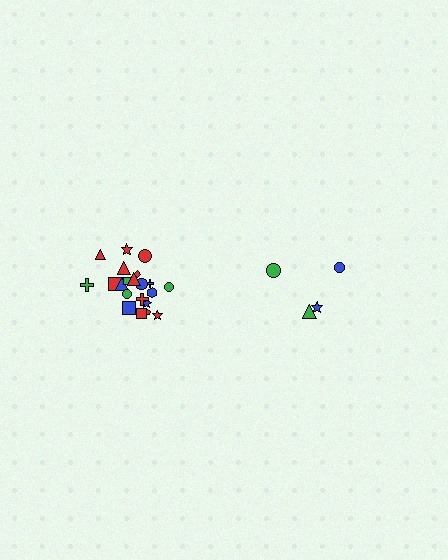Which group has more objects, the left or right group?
The left group.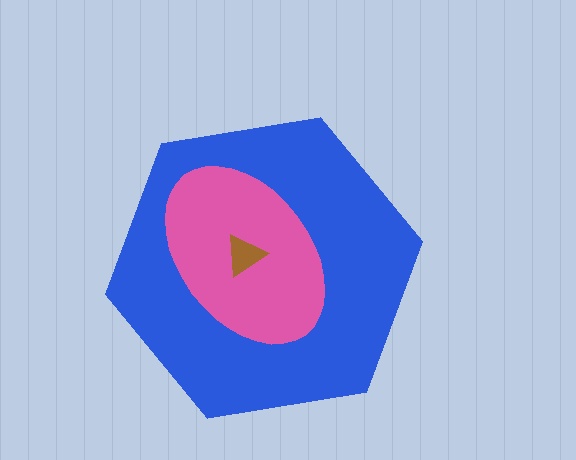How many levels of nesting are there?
3.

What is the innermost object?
The brown triangle.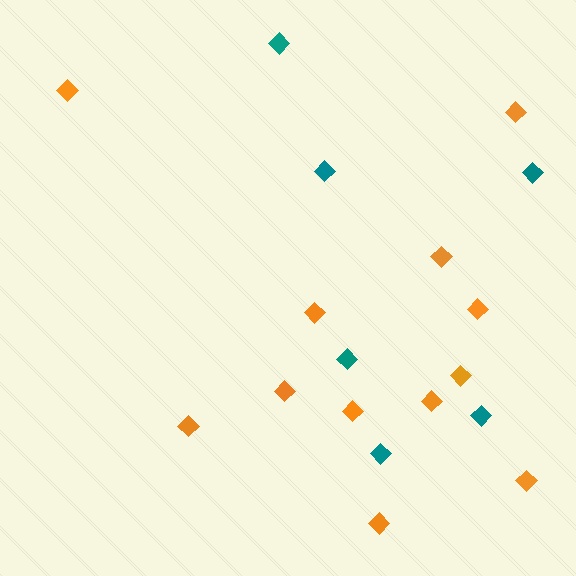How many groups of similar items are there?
There are 2 groups: one group of orange diamonds (12) and one group of teal diamonds (6).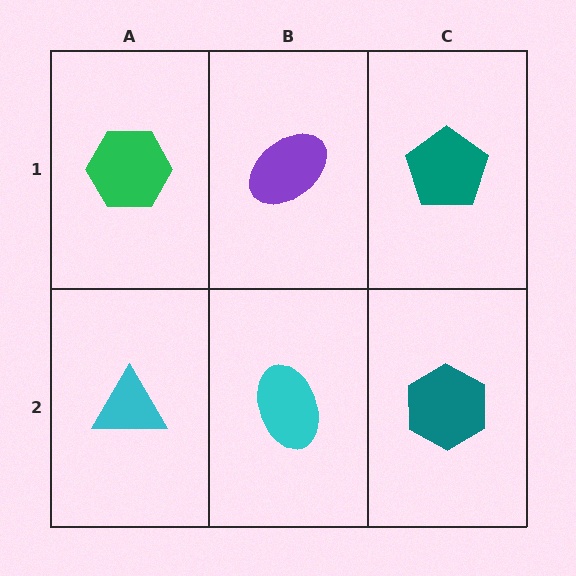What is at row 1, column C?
A teal pentagon.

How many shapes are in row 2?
3 shapes.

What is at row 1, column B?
A purple ellipse.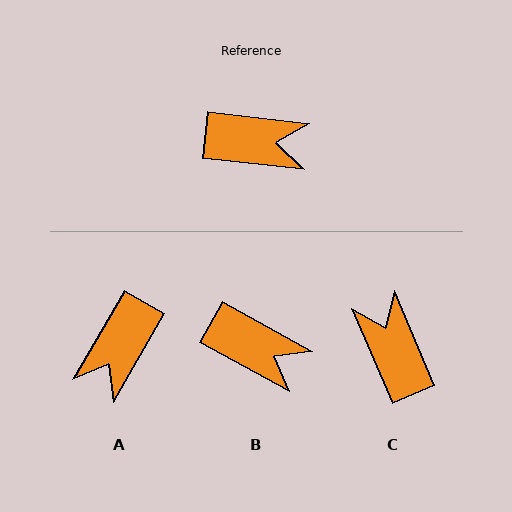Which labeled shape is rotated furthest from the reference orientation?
C, about 119 degrees away.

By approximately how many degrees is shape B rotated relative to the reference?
Approximately 23 degrees clockwise.